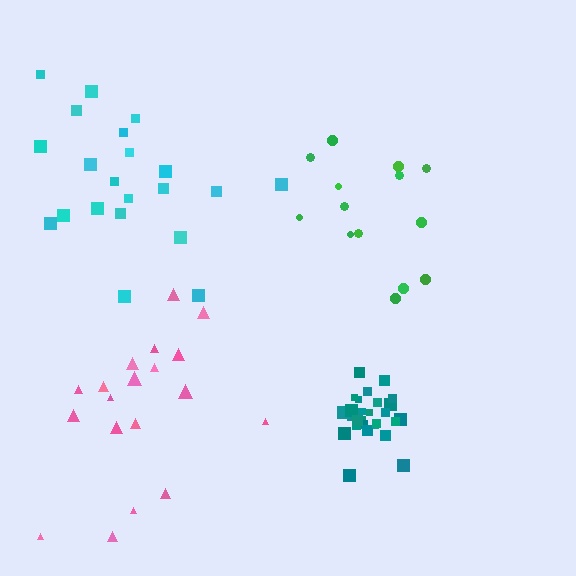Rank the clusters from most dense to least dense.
teal, cyan, green, pink.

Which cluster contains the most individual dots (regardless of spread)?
Teal (27).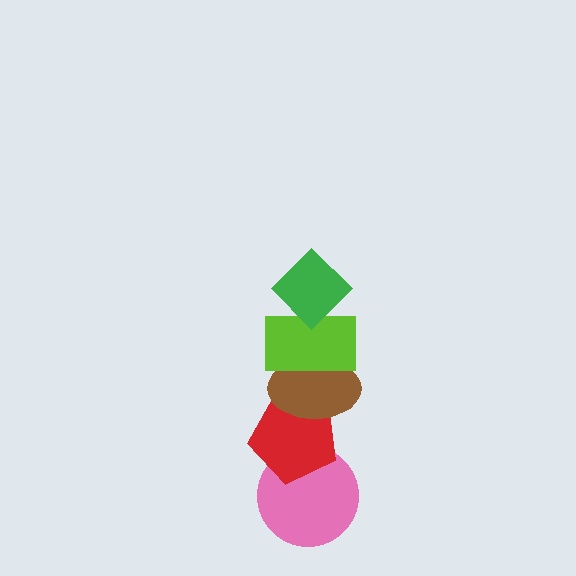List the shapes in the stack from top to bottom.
From top to bottom: the green diamond, the lime rectangle, the brown ellipse, the red pentagon, the pink circle.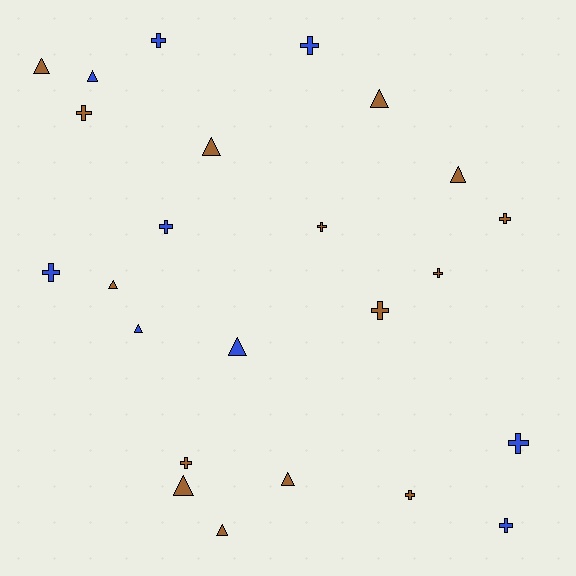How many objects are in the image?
There are 24 objects.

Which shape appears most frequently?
Cross, with 13 objects.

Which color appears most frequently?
Brown, with 15 objects.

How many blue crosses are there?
There are 6 blue crosses.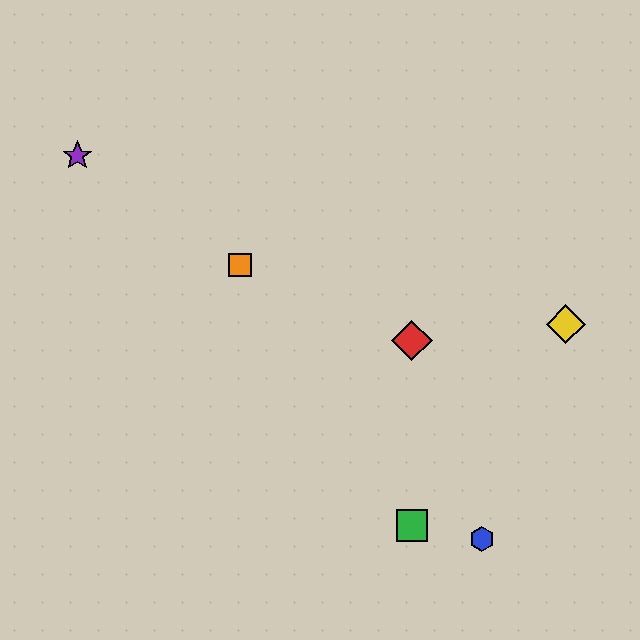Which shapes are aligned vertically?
The red diamond, the green square are aligned vertically.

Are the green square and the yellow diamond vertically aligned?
No, the green square is at x≈412 and the yellow diamond is at x≈566.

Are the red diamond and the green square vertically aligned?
Yes, both are at x≈412.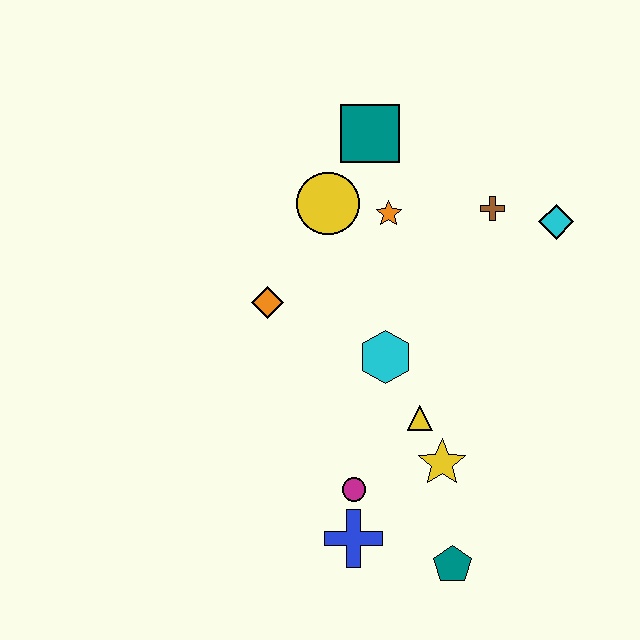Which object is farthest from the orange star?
The teal pentagon is farthest from the orange star.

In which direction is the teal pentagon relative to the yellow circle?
The teal pentagon is below the yellow circle.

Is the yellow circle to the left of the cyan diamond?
Yes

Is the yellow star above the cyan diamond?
No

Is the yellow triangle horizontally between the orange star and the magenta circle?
No